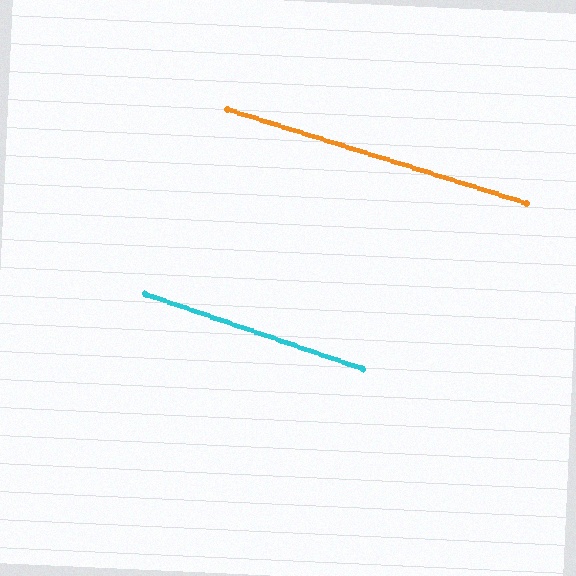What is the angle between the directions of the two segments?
Approximately 2 degrees.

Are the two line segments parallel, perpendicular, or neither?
Parallel — their directions differ by only 1.8°.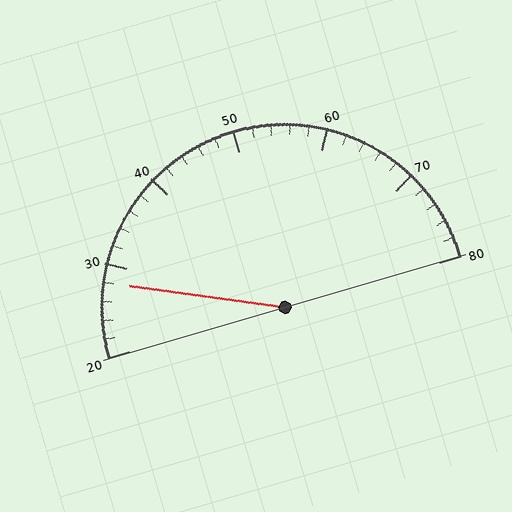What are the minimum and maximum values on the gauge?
The gauge ranges from 20 to 80.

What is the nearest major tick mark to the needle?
The nearest major tick mark is 30.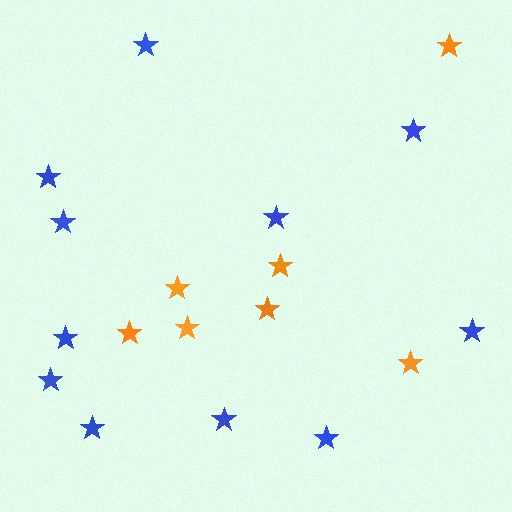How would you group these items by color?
There are 2 groups: one group of blue stars (11) and one group of orange stars (7).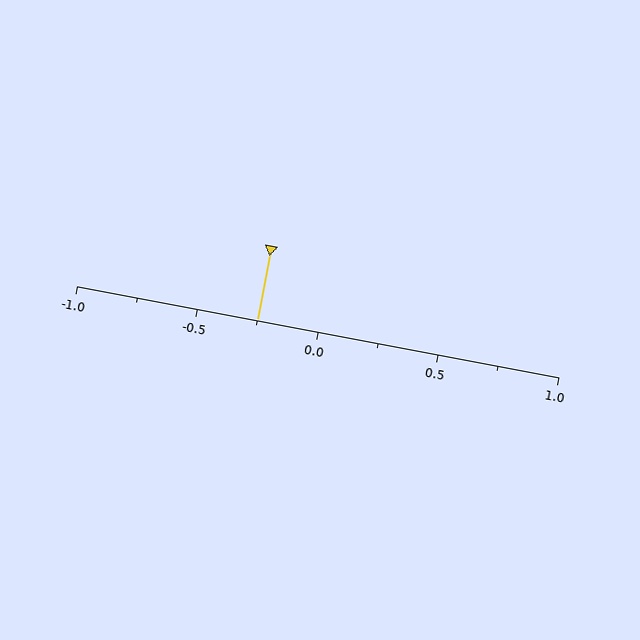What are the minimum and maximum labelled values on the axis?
The axis runs from -1.0 to 1.0.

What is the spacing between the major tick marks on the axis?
The major ticks are spaced 0.5 apart.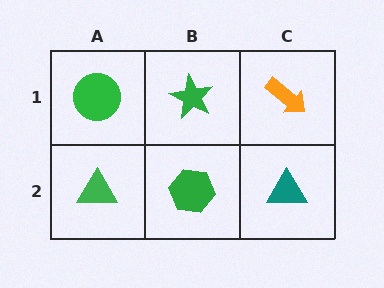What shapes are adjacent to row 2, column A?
A green circle (row 1, column A), a green hexagon (row 2, column B).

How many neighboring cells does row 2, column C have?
2.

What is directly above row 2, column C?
An orange arrow.